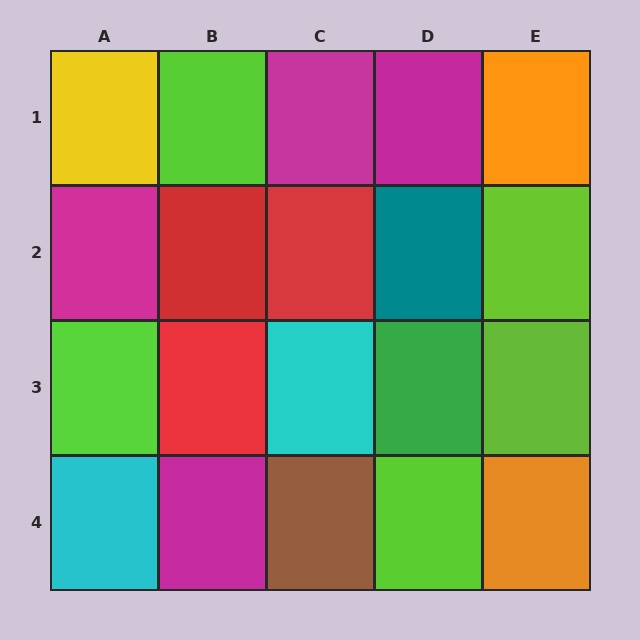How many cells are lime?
5 cells are lime.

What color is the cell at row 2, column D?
Teal.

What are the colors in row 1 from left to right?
Yellow, lime, magenta, magenta, orange.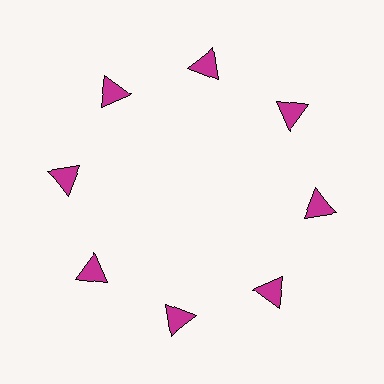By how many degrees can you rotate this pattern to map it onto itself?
The pattern maps onto itself every 45 degrees of rotation.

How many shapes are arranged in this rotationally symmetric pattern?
There are 8 shapes, arranged in 8 groups of 1.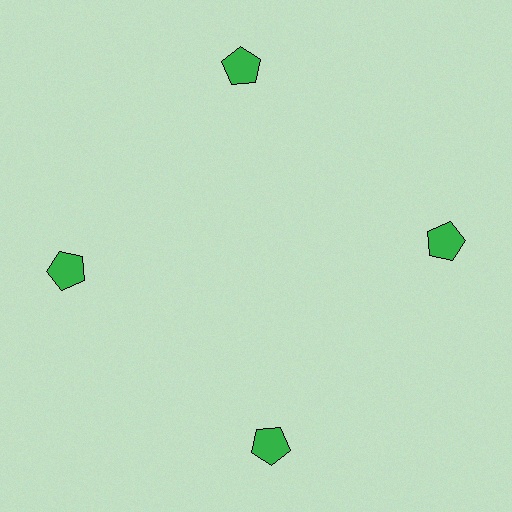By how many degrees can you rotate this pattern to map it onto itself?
The pattern maps onto itself every 90 degrees of rotation.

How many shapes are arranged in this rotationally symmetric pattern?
There are 4 shapes, arranged in 4 groups of 1.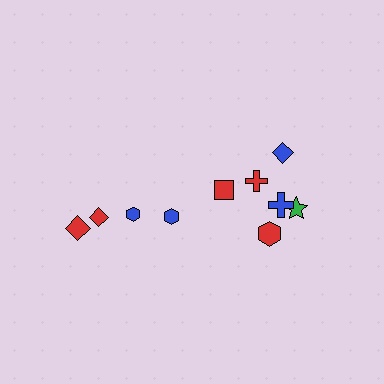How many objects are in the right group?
There are 6 objects.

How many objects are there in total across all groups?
There are 10 objects.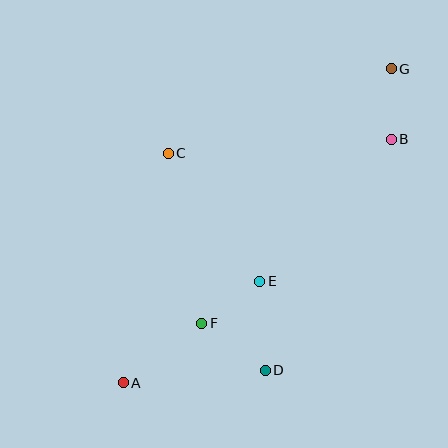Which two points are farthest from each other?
Points A and G are farthest from each other.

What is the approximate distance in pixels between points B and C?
The distance between B and C is approximately 224 pixels.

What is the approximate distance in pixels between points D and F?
The distance between D and F is approximately 79 pixels.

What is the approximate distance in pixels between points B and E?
The distance between B and E is approximately 194 pixels.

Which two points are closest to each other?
Points B and G are closest to each other.